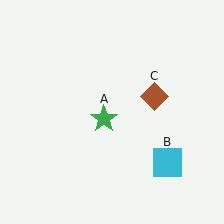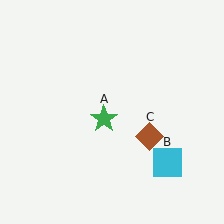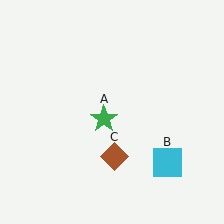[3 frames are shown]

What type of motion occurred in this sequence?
The brown diamond (object C) rotated clockwise around the center of the scene.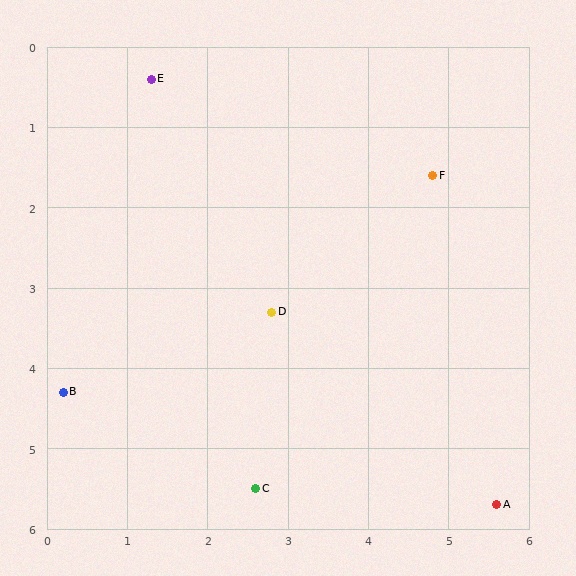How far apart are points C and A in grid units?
Points C and A are about 3.0 grid units apart.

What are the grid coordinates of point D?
Point D is at approximately (2.8, 3.3).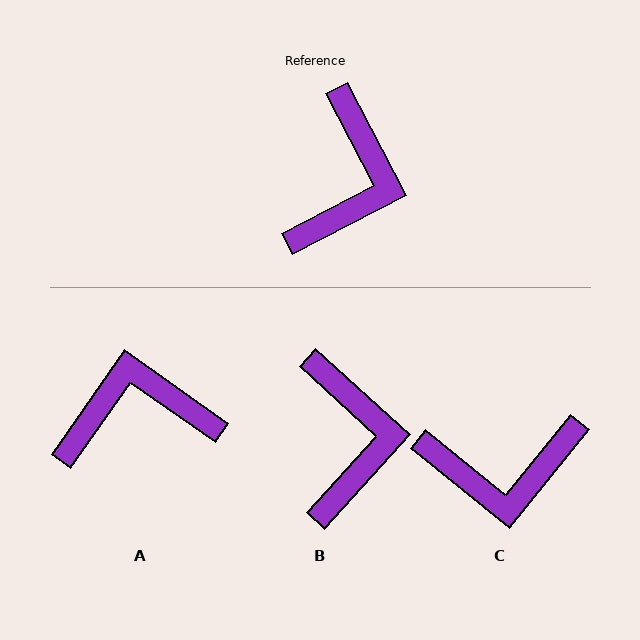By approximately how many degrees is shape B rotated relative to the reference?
Approximately 20 degrees counter-clockwise.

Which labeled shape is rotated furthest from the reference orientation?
A, about 118 degrees away.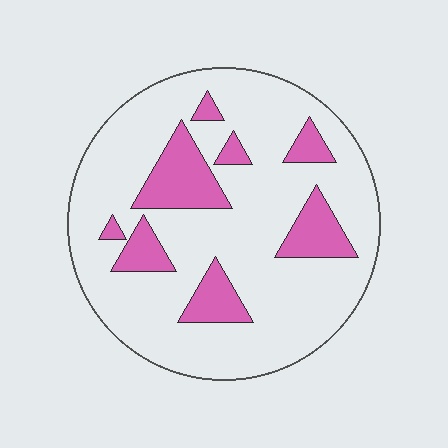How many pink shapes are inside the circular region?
8.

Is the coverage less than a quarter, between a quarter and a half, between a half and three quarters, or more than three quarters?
Less than a quarter.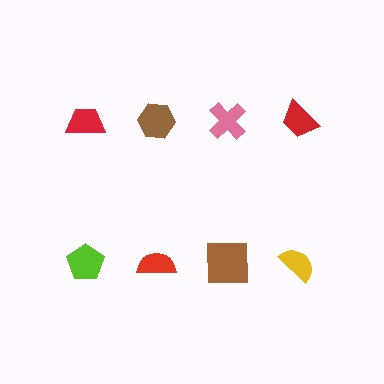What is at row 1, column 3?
A pink cross.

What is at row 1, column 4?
A red trapezoid.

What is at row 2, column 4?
A yellow semicircle.